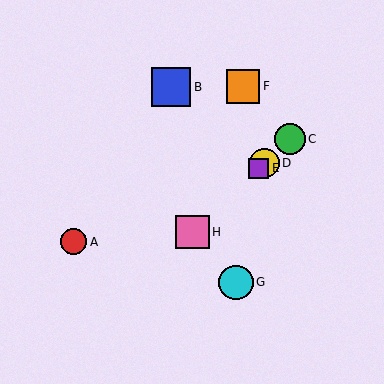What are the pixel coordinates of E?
Object E is at (259, 168).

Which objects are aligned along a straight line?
Objects C, D, E, H are aligned along a straight line.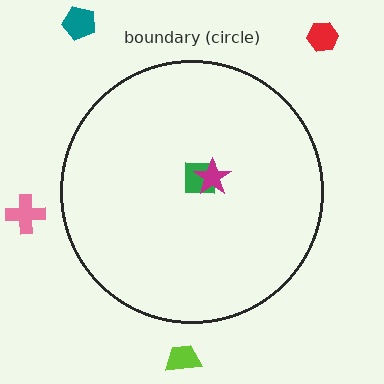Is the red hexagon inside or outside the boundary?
Outside.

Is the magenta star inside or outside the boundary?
Inside.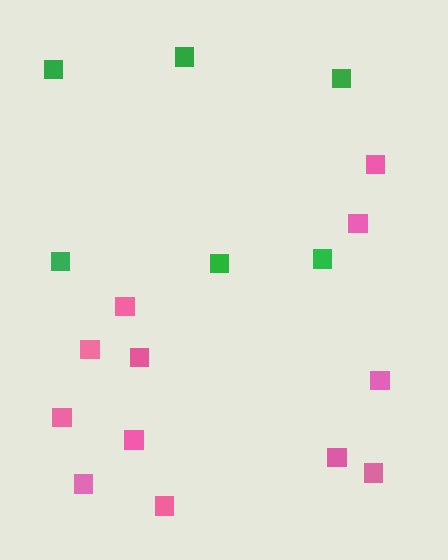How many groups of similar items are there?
There are 2 groups: one group of pink squares (12) and one group of green squares (6).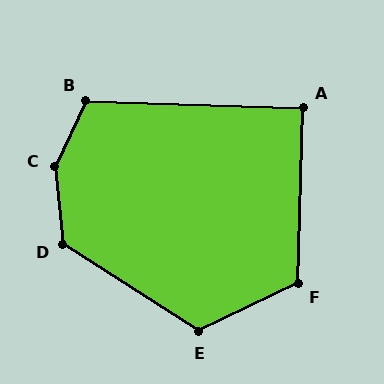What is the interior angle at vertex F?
Approximately 118 degrees (obtuse).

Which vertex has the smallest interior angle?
A, at approximately 90 degrees.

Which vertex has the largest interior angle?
C, at approximately 149 degrees.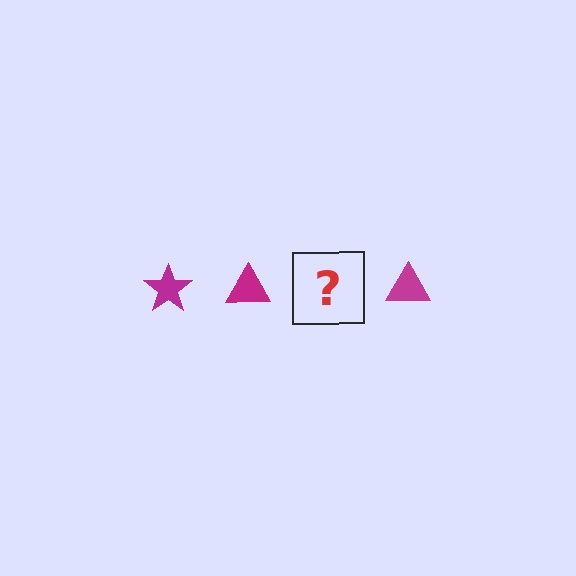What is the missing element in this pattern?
The missing element is a magenta star.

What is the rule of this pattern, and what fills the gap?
The rule is that the pattern cycles through star, triangle shapes in magenta. The gap should be filled with a magenta star.